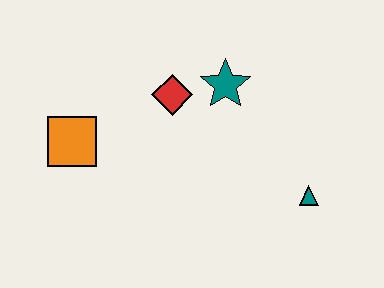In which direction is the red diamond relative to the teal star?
The red diamond is to the left of the teal star.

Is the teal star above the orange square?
Yes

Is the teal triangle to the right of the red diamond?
Yes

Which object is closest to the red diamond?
The teal star is closest to the red diamond.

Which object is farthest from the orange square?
The teal triangle is farthest from the orange square.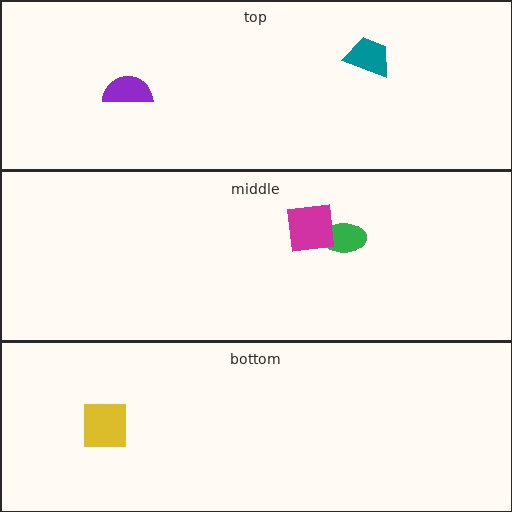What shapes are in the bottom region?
The yellow square.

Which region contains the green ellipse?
The middle region.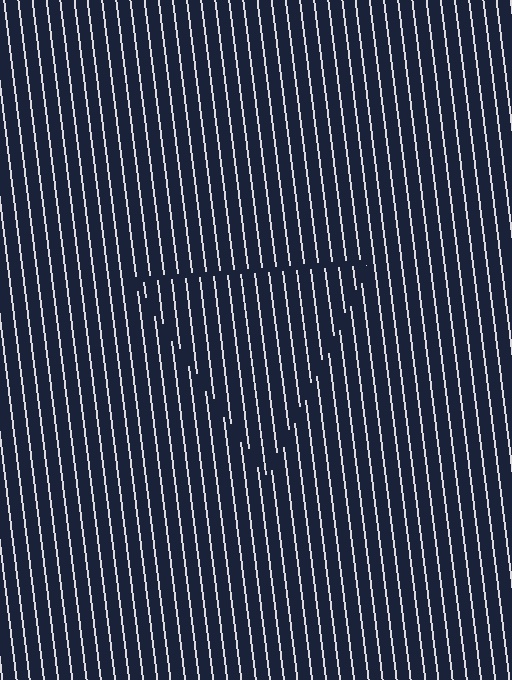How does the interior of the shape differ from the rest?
The interior of the shape contains the same grating, shifted by half a period — the contour is defined by the phase discontinuity where line-ends from the inner and outer gratings abut.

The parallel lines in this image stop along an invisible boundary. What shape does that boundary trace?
An illusory triangle. The interior of the shape contains the same grating, shifted by half a period — the contour is defined by the phase discontinuity where line-ends from the inner and outer gratings abut.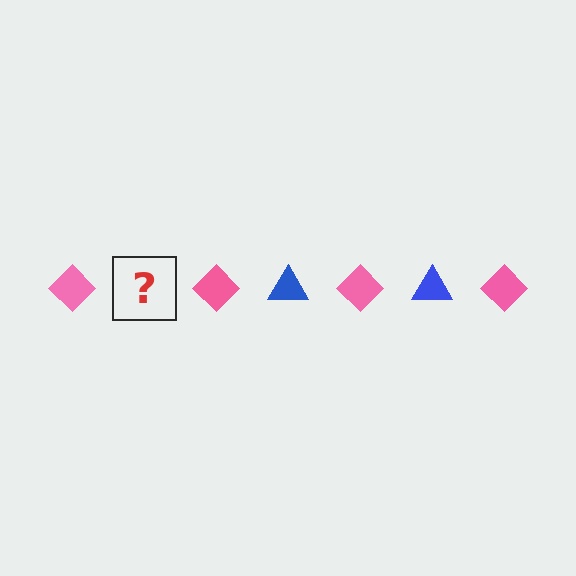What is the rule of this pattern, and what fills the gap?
The rule is that the pattern alternates between pink diamond and blue triangle. The gap should be filled with a blue triangle.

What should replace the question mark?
The question mark should be replaced with a blue triangle.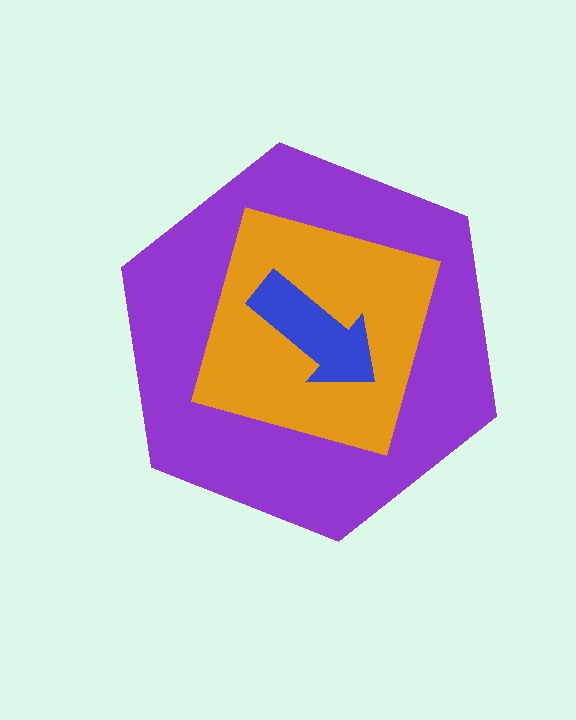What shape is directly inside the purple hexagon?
The orange diamond.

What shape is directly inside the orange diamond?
The blue arrow.